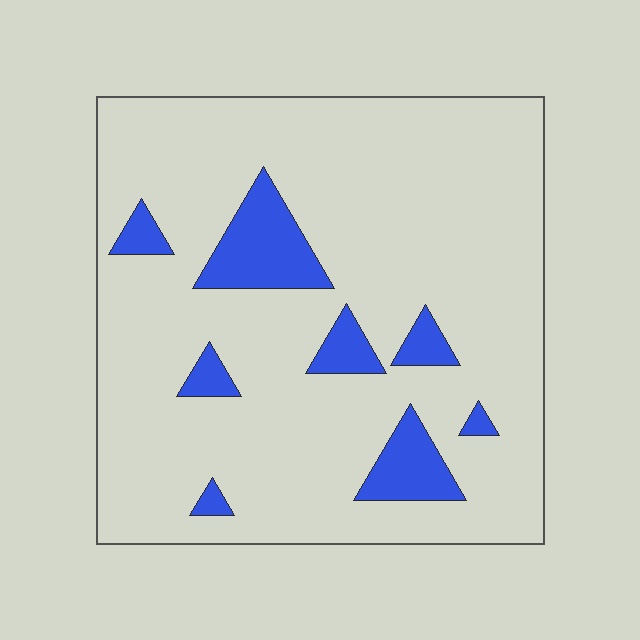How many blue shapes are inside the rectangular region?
8.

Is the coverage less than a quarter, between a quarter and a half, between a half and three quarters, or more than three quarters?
Less than a quarter.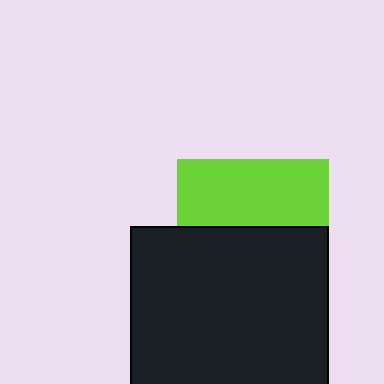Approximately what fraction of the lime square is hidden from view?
Roughly 57% of the lime square is hidden behind the black square.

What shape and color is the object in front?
The object in front is a black square.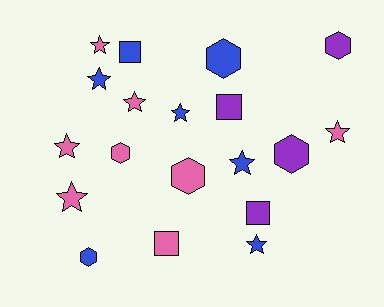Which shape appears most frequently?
Star, with 9 objects.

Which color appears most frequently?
Pink, with 8 objects.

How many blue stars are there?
There are 4 blue stars.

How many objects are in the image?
There are 19 objects.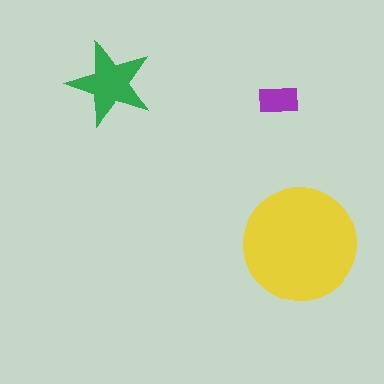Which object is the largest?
The yellow circle.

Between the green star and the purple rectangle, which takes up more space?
The green star.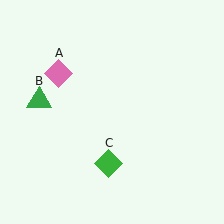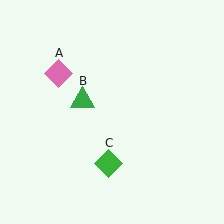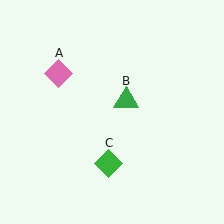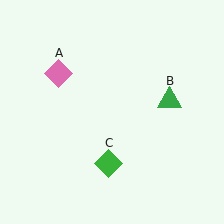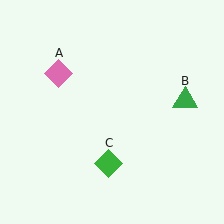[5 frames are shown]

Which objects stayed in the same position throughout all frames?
Pink diamond (object A) and green diamond (object C) remained stationary.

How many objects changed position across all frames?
1 object changed position: green triangle (object B).